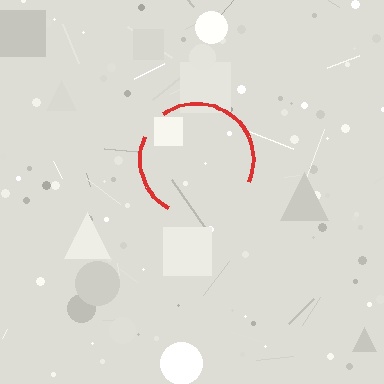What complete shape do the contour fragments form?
The contour fragments form a circle.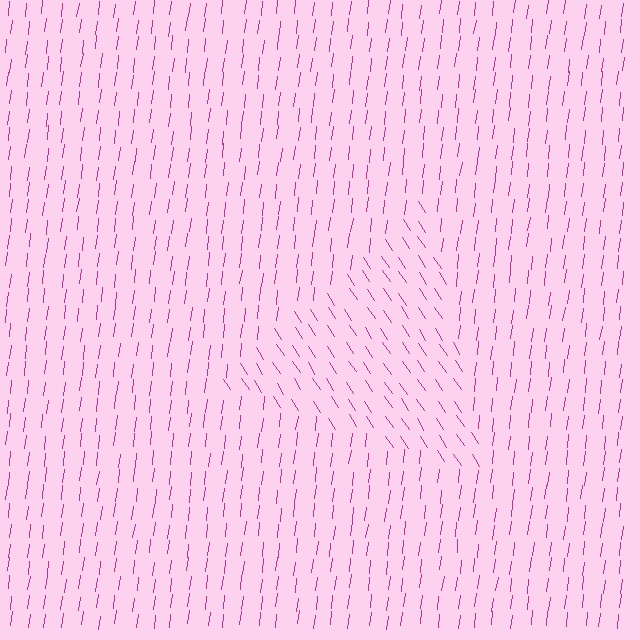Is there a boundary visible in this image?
Yes, there is a texture boundary formed by a change in line orientation.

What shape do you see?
I see a triangle.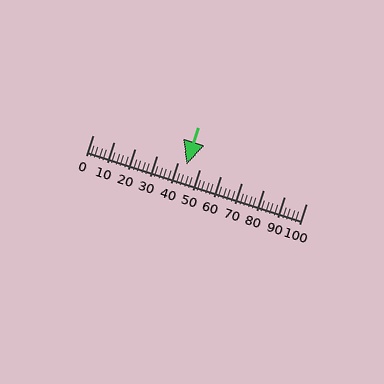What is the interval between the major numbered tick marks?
The major tick marks are spaced 10 units apart.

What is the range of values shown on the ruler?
The ruler shows values from 0 to 100.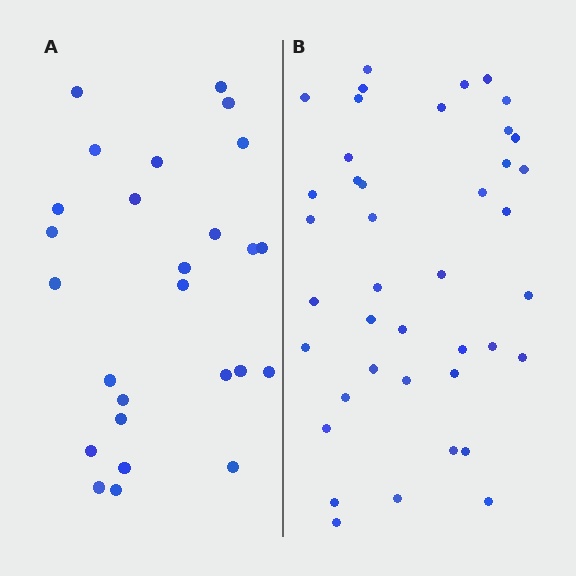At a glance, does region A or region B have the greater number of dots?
Region B (the right region) has more dots.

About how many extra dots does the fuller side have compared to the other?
Region B has approximately 15 more dots than region A.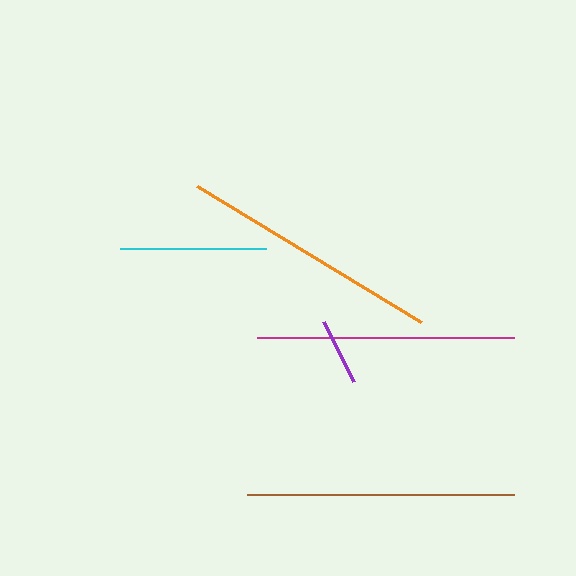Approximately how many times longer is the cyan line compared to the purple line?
The cyan line is approximately 2.2 times the length of the purple line.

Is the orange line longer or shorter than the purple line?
The orange line is longer than the purple line.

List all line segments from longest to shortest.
From longest to shortest: brown, orange, magenta, cyan, purple.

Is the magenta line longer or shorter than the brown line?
The brown line is longer than the magenta line.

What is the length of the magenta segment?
The magenta segment is approximately 257 pixels long.